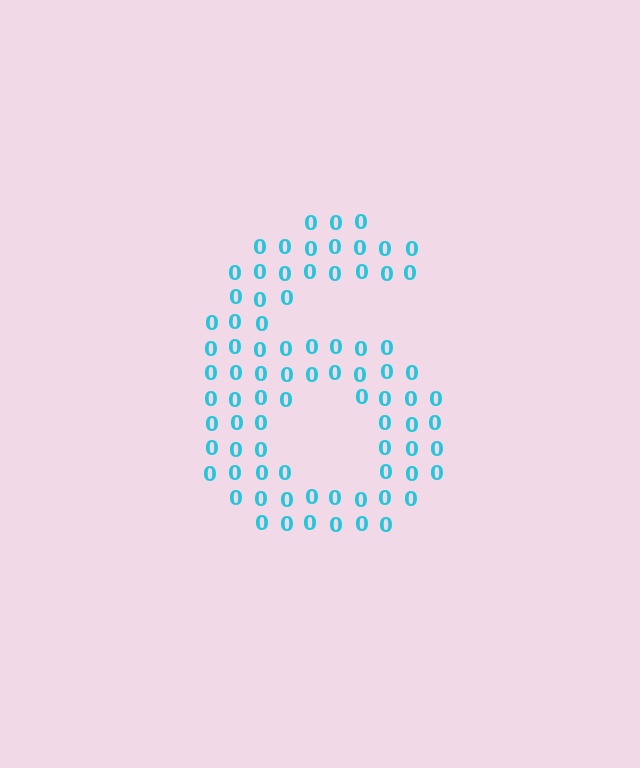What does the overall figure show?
The overall figure shows the digit 6.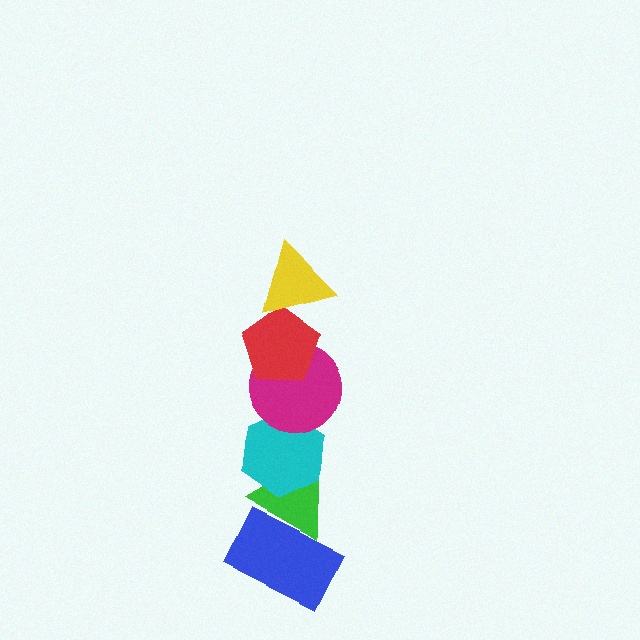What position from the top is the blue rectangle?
The blue rectangle is 6th from the top.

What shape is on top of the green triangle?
The cyan hexagon is on top of the green triangle.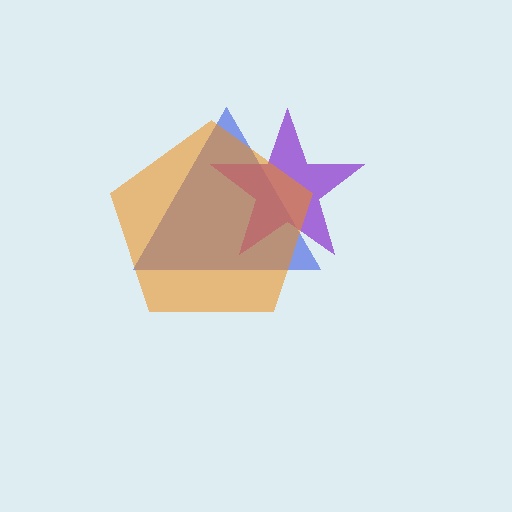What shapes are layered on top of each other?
The layered shapes are: a blue triangle, a purple star, an orange pentagon.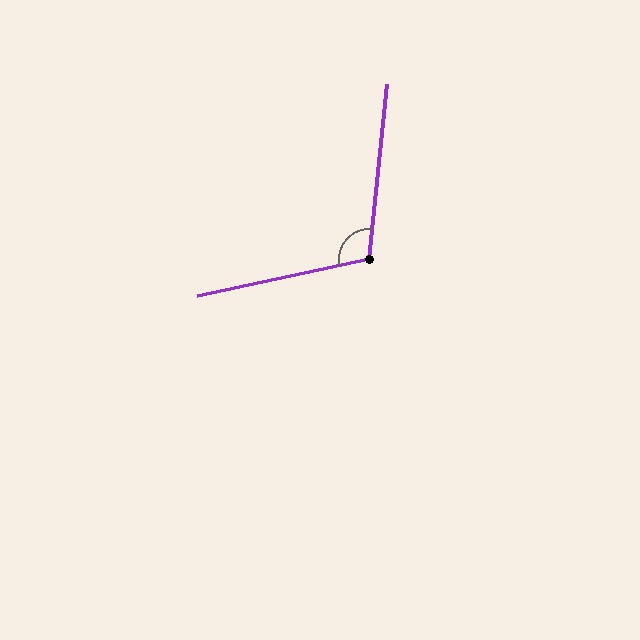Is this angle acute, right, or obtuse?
It is obtuse.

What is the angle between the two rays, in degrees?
Approximately 108 degrees.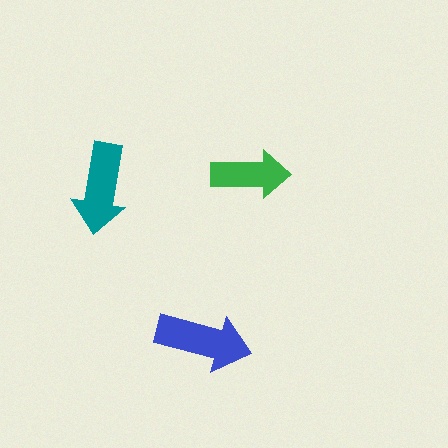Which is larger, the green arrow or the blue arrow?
The blue one.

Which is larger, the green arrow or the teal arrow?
The teal one.